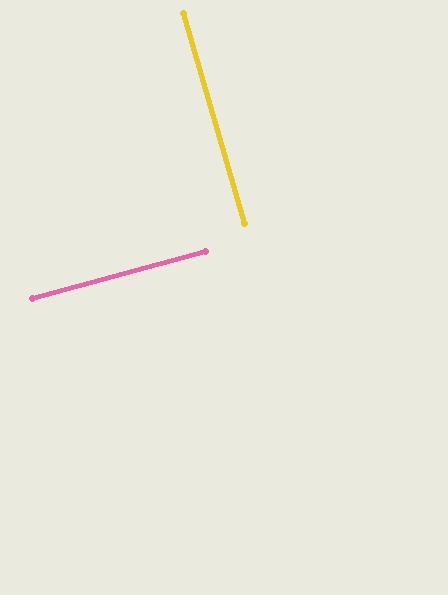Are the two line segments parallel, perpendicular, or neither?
Perpendicular — they meet at approximately 89°.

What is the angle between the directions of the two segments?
Approximately 89 degrees.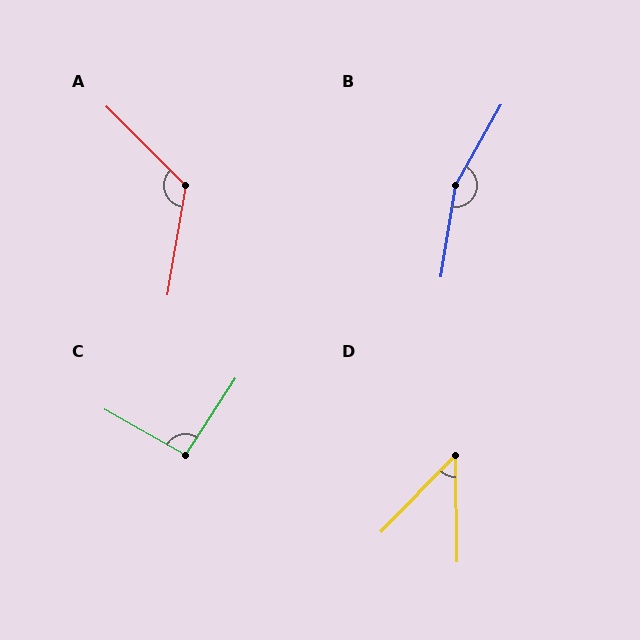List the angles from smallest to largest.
D (45°), C (94°), A (125°), B (159°).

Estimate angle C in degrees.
Approximately 94 degrees.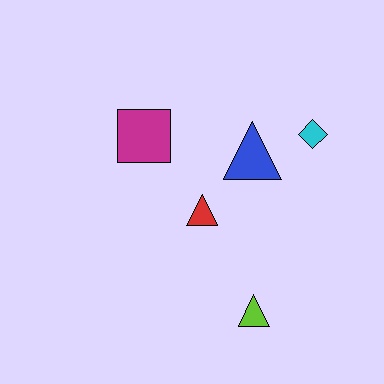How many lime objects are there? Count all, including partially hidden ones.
There is 1 lime object.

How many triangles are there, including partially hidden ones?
There are 3 triangles.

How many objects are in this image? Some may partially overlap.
There are 5 objects.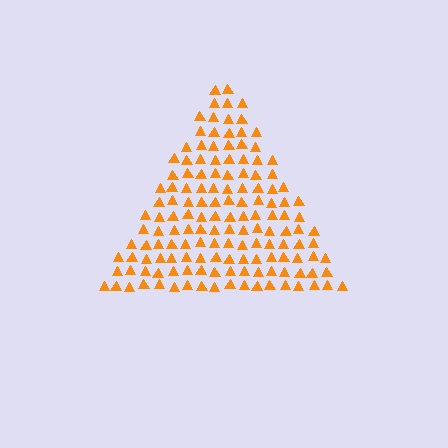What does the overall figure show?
The overall figure shows a triangle.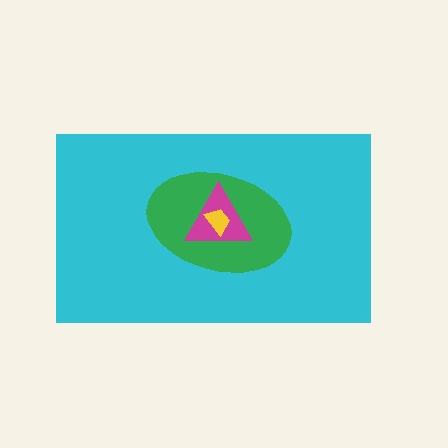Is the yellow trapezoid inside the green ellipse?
Yes.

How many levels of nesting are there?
4.